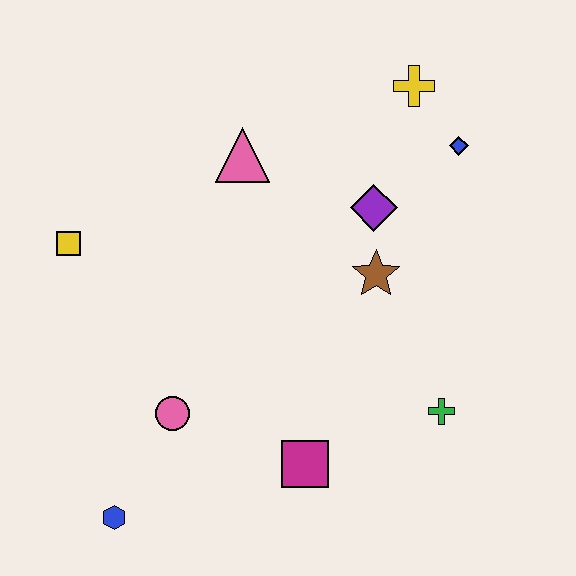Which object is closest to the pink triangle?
The purple diamond is closest to the pink triangle.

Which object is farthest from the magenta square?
The yellow cross is farthest from the magenta square.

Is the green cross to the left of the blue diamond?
Yes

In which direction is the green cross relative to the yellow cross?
The green cross is below the yellow cross.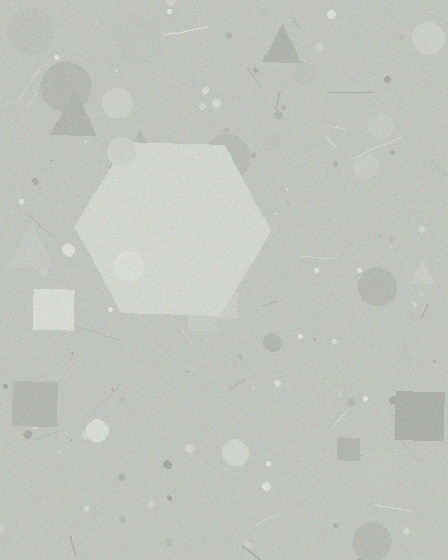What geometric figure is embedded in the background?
A hexagon is embedded in the background.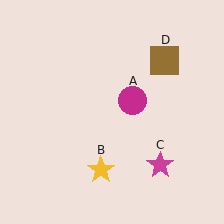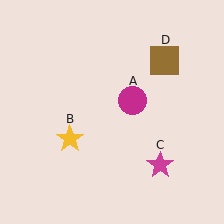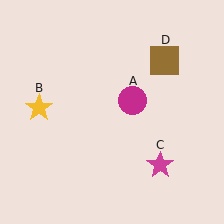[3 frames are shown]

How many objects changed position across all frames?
1 object changed position: yellow star (object B).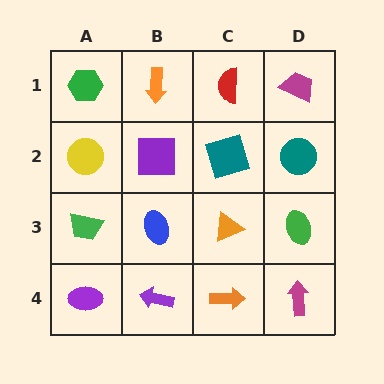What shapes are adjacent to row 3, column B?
A purple square (row 2, column B), a purple arrow (row 4, column B), a green trapezoid (row 3, column A), an orange triangle (row 3, column C).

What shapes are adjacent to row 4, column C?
An orange triangle (row 3, column C), a purple arrow (row 4, column B), a magenta arrow (row 4, column D).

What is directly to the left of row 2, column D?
A teal square.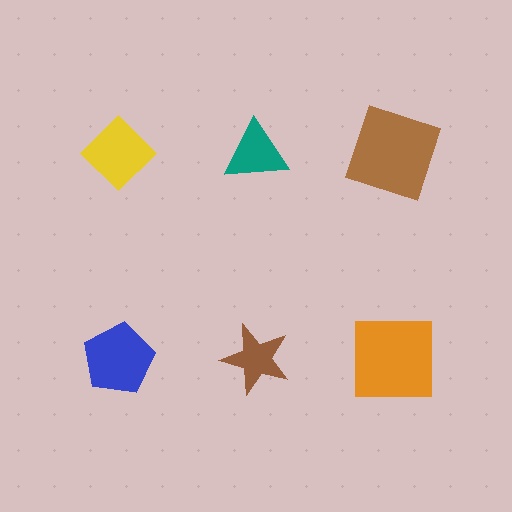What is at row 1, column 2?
A teal triangle.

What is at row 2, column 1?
A blue pentagon.